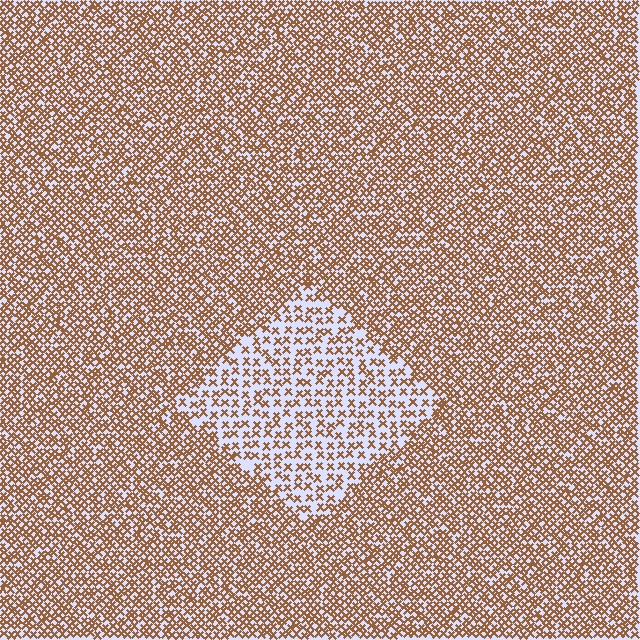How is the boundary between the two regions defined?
The boundary is defined by a change in element density (approximately 2.0x ratio). All elements are the same color, size, and shape.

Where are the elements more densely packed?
The elements are more densely packed outside the diamond boundary.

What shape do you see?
I see a diamond.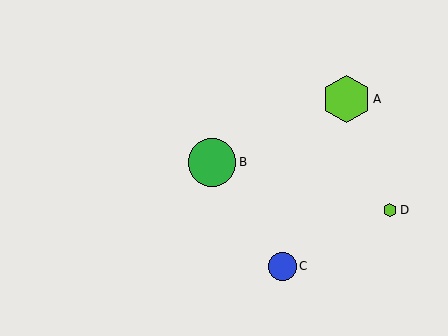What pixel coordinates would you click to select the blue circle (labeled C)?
Click at (282, 266) to select the blue circle C.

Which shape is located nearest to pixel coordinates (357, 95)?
The lime hexagon (labeled A) at (346, 99) is nearest to that location.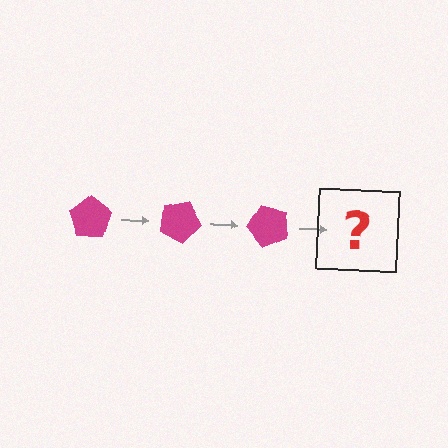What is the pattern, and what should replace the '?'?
The pattern is that the pentagon rotates 25 degrees each step. The '?' should be a magenta pentagon rotated 75 degrees.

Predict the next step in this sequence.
The next step is a magenta pentagon rotated 75 degrees.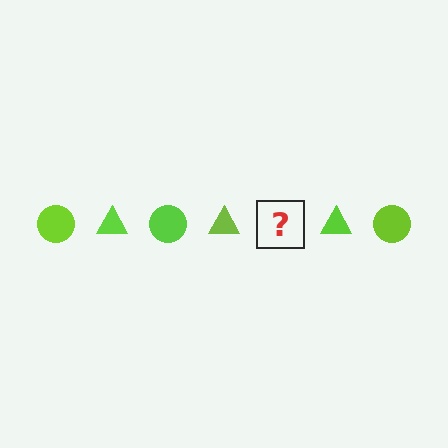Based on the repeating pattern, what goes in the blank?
The blank should be a lime circle.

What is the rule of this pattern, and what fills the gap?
The rule is that the pattern cycles through circle, triangle shapes in lime. The gap should be filled with a lime circle.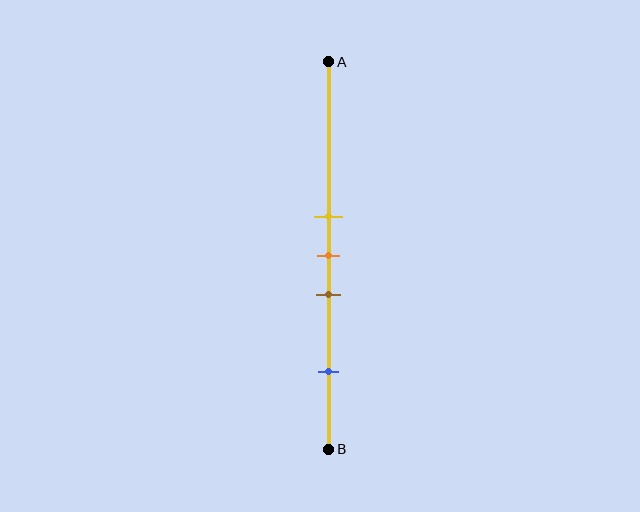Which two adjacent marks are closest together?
The yellow and orange marks are the closest adjacent pair.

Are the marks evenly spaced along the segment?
No, the marks are not evenly spaced.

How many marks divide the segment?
There are 4 marks dividing the segment.